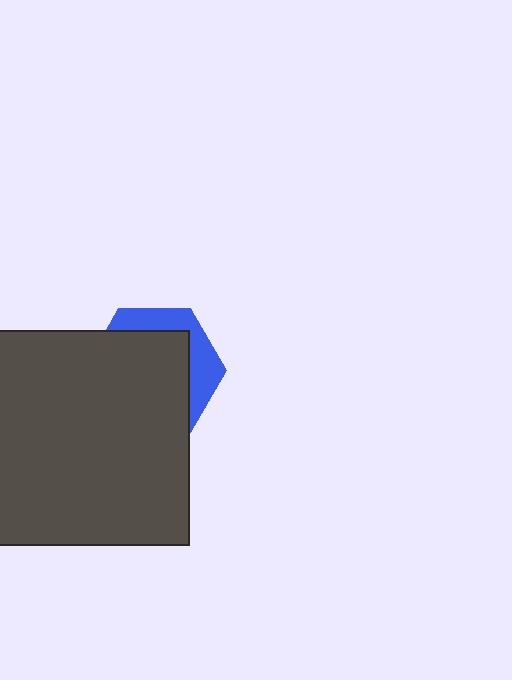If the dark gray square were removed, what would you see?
You would see the complete blue hexagon.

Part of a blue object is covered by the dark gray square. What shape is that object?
It is a hexagon.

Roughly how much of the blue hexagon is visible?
A small part of it is visible (roughly 30%).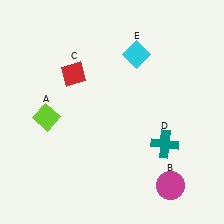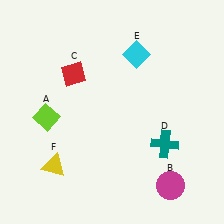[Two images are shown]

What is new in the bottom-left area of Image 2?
A yellow triangle (F) was added in the bottom-left area of Image 2.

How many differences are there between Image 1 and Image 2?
There is 1 difference between the two images.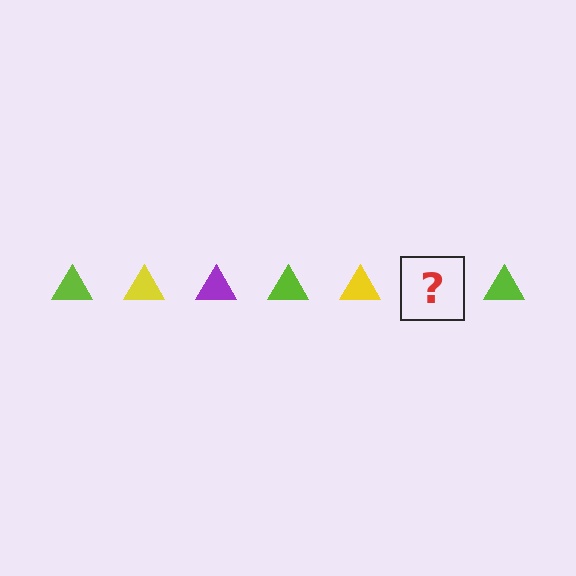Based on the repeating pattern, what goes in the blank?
The blank should be a purple triangle.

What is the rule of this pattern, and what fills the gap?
The rule is that the pattern cycles through lime, yellow, purple triangles. The gap should be filled with a purple triangle.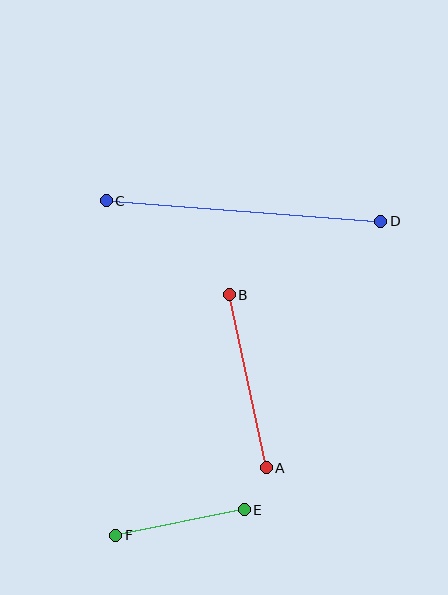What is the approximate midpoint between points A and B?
The midpoint is at approximately (248, 381) pixels.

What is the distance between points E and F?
The distance is approximately 131 pixels.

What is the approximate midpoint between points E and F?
The midpoint is at approximately (180, 523) pixels.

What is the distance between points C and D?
The distance is approximately 275 pixels.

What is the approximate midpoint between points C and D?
The midpoint is at approximately (243, 211) pixels.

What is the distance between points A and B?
The distance is approximately 177 pixels.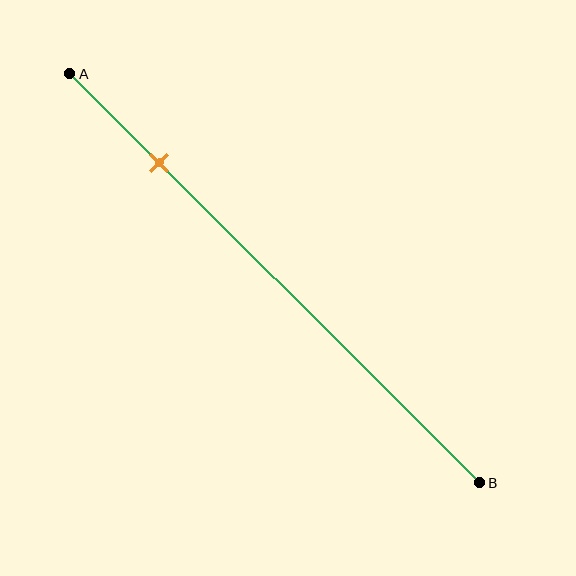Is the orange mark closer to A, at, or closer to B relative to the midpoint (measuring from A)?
The orange mark is closer to point A than the midpoint of segment AB.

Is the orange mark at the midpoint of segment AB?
No, the mark is at about 20% from A, not at the 50% midpoint.